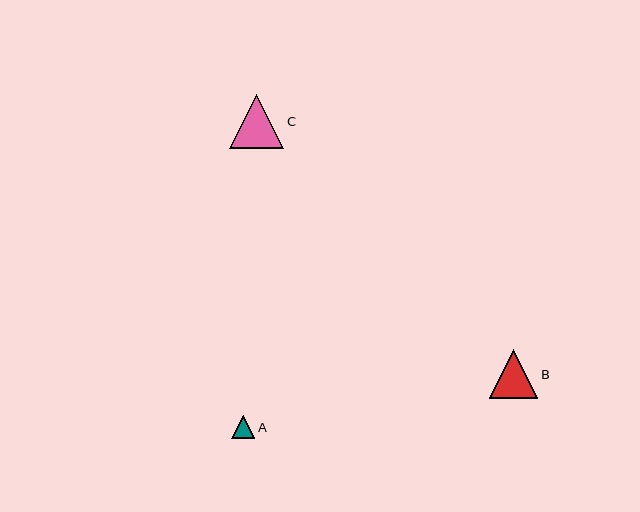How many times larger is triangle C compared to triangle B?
Triangle C is approximately 1.1 times the size of triangle B.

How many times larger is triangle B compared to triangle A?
Triangle B is approximately 2.1 times the size of triangle A.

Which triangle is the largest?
Triangle C is the largest with a size of approximately 54 pixels.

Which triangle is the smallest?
Triangle A is the smallest with a size of approximately 23 pixels.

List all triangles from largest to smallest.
From largest to smallest: C, B, A.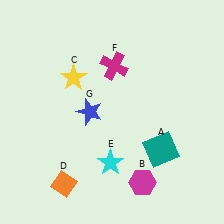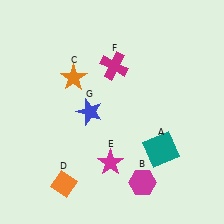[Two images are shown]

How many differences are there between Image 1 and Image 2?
There are 2 differences between the two images.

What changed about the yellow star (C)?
In Image 1, C is yellow. In Image 2, it changed to orange.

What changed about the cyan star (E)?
In Image 1, E is cyan. In Image 2, it changed to magenta.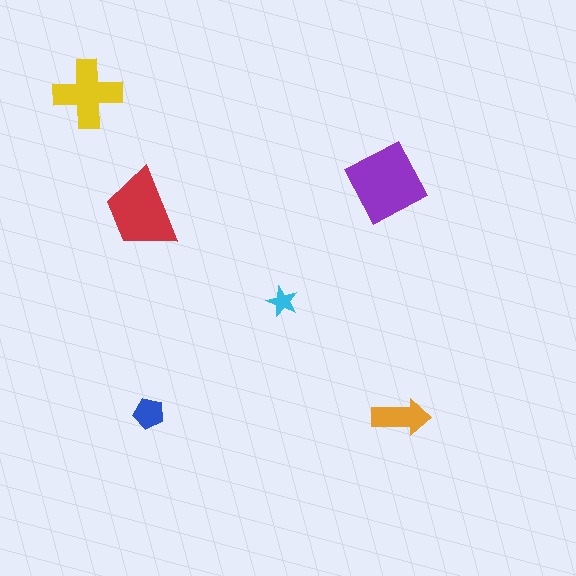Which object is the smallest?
The cyan star.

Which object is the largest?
The purple diamond.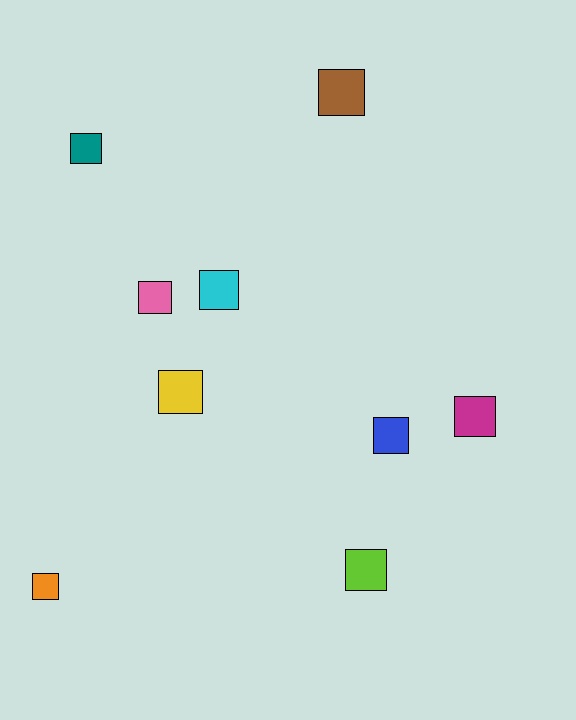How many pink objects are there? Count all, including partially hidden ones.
There is 1 pink object.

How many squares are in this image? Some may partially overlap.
There are 9 squares.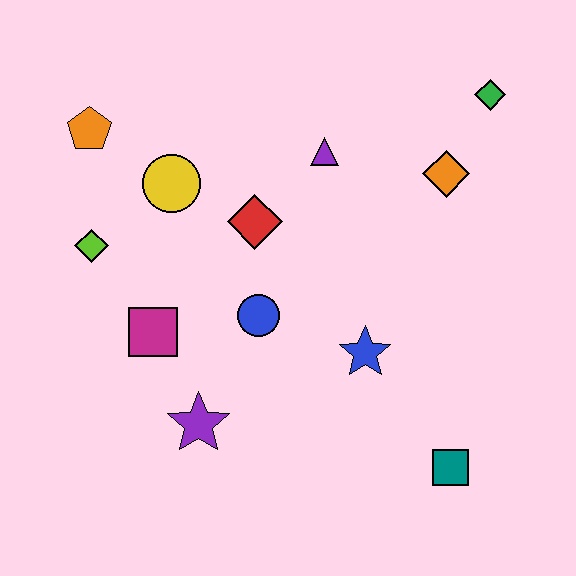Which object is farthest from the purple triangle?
The teal square is farthest from the purple triangle.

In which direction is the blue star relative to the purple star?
The blue star is to the right of the purple star.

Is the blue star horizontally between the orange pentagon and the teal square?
Yes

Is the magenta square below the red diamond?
Yes